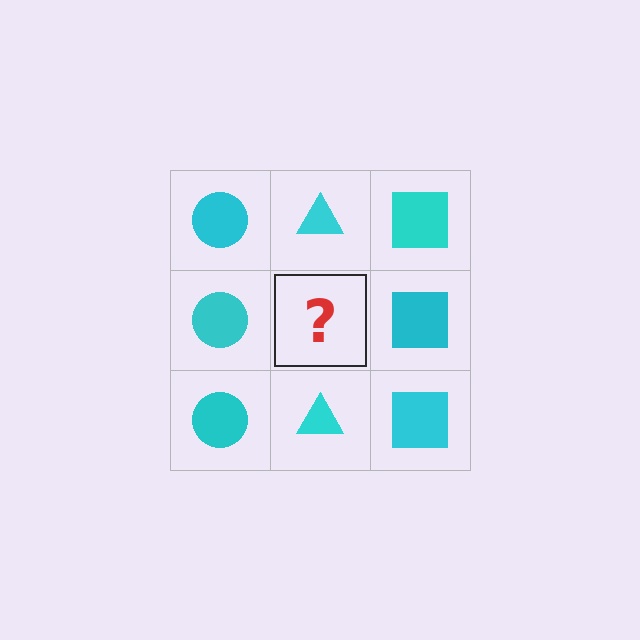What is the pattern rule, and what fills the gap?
The rule is that each column has a consistent shape. The gap should be filled with a cyan triangle.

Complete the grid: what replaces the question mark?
The question mark should be replaced with a cyan triangle.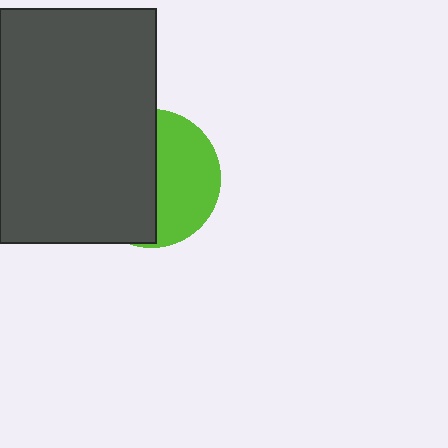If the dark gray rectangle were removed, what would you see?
You would see the complete lime circle.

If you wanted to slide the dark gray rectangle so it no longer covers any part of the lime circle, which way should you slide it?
Slide it left — that is the most direct way to separate the two shapes.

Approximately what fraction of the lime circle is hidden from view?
Roughly 55% of the lime circle is hidden behind the dark gray rectangle.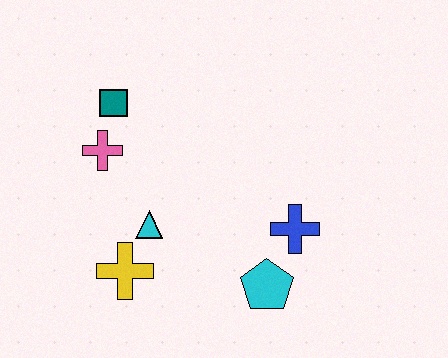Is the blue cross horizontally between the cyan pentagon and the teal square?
No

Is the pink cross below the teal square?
Yes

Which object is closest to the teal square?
The pink cross is closest to the teal square.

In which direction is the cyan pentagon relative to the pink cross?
The cyan pentagon is to the right of the pink cross.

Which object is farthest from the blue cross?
The teal square is farthest from the blue cross.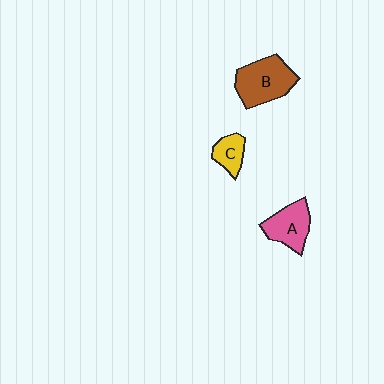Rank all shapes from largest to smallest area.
From largest to smallest: B (brown), A (pink), C (yellow).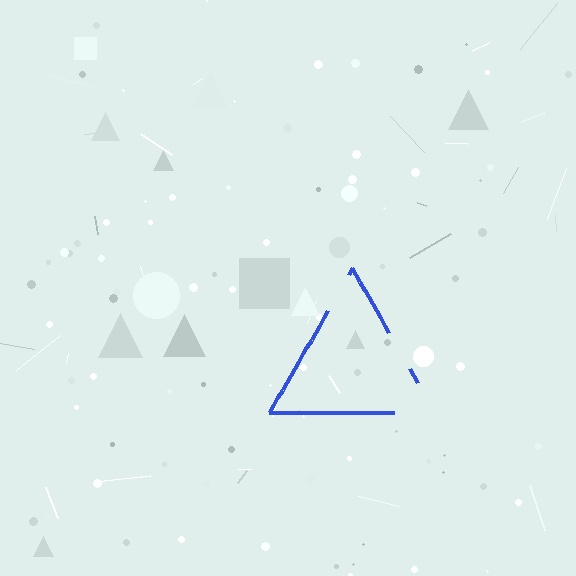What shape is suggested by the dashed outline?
The dashed outline suggests a triangle.